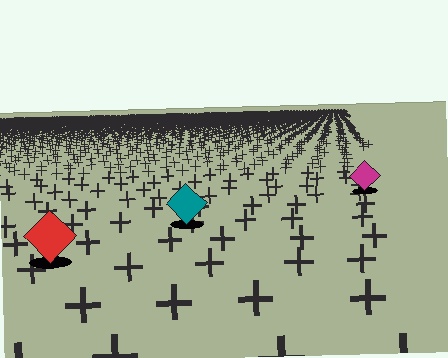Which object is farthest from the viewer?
The magenta diamond is farthest from the viewer. It appears smaller and the ground texture around it is denser.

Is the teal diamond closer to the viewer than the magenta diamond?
Yes. The teal diamond is closer — you can tell from the texture gradient: the ground texture is coarser near it.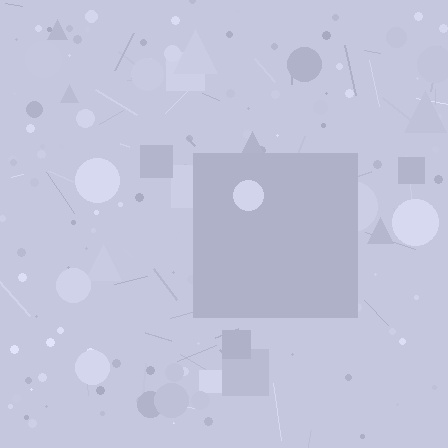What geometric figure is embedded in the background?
A square is embedded in the background.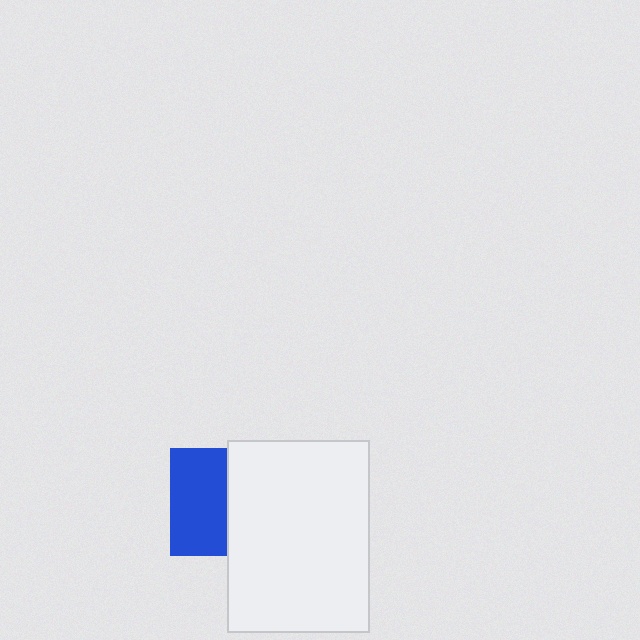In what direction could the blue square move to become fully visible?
The blue square could move left. That would shift it out from behind the white rectangle entirely.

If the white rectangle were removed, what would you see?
You would see the complete blue square.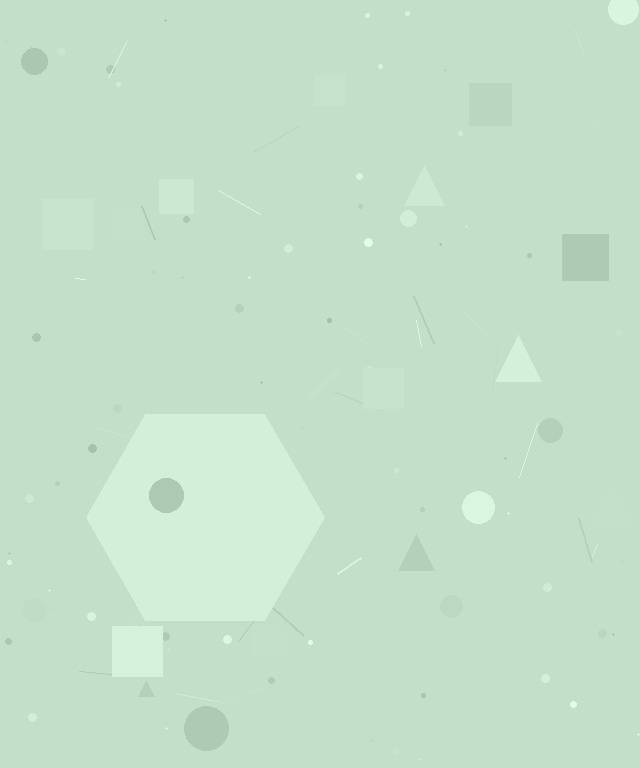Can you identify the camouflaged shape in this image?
The camouflaged shape is a hexagon.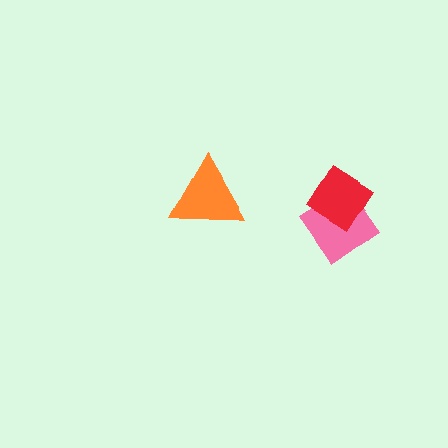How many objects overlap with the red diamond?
1 object overlaps with the red diamond.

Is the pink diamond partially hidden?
Yes, it is partially covered by another shape.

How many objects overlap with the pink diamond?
1 object overlaps with the pink diamond.